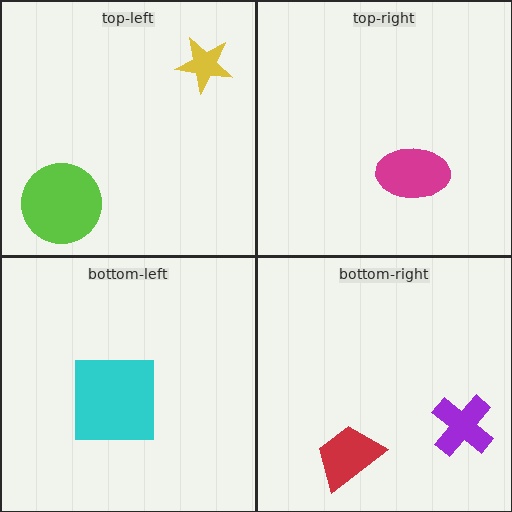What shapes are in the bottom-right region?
The purple cross, the red trapezoid.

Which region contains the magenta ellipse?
The top-right region.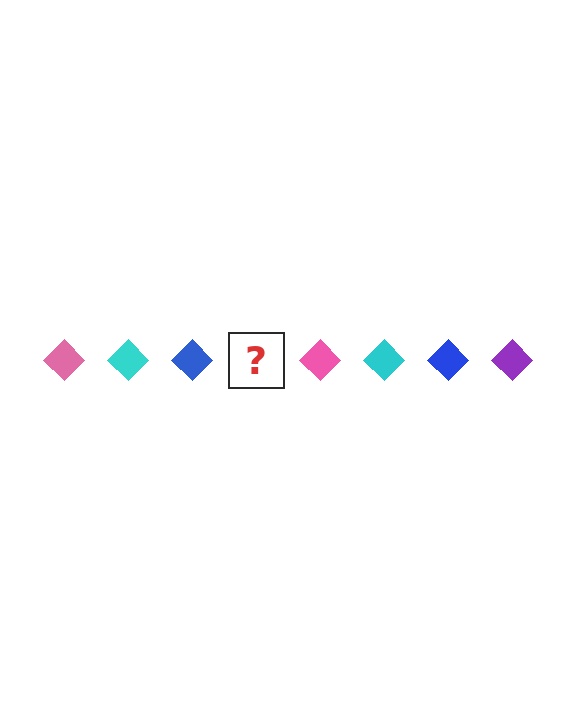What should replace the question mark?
The question mark should be replaced with a purple diamond.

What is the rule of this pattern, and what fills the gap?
The rule is that the pattern cycles through pink, cyan, blue, purple diamonds. The gap should be filled with a purple diamond.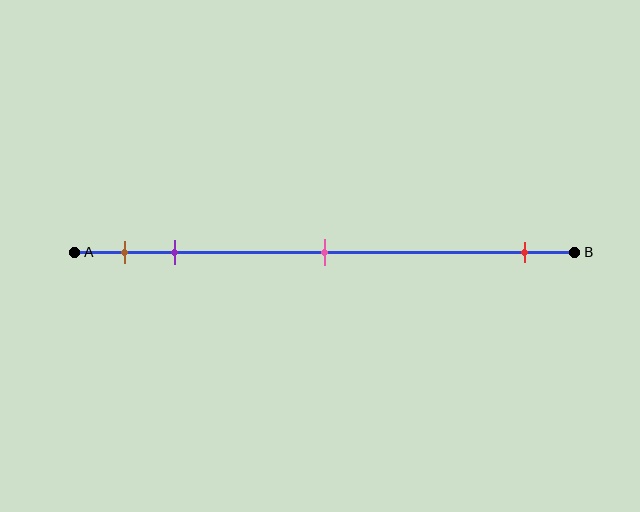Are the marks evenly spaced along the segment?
No, the marks are not evenly spaced.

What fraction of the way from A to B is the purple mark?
The purple mark is approximately 20% (0.2) of the way from A to B.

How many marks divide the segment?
There are 4 marks dividing the segment.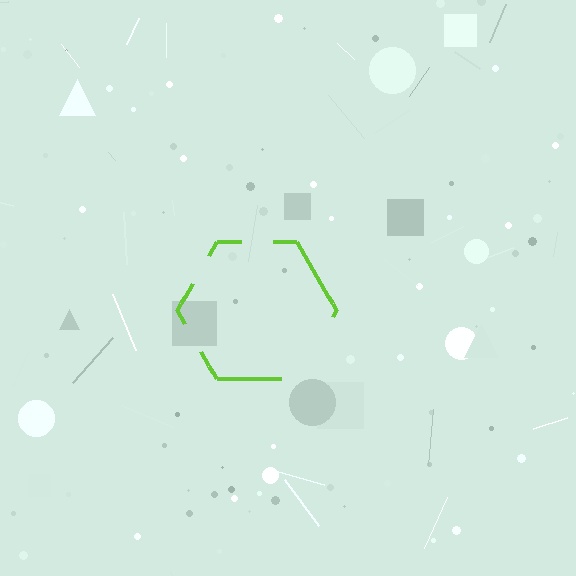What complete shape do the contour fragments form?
The contour fragments form a hexagon.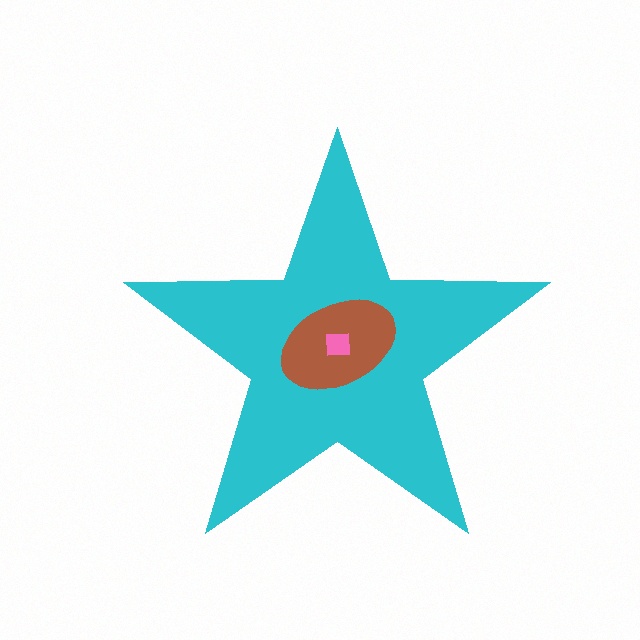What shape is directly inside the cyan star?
The brown ellipse.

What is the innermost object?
The pink square.